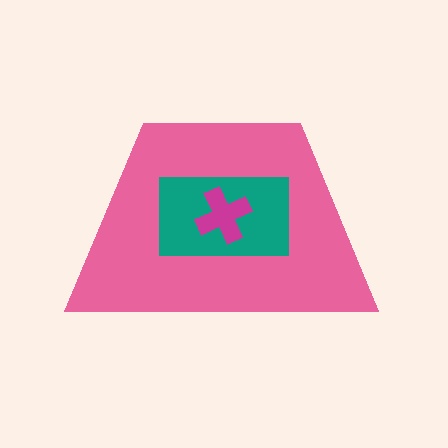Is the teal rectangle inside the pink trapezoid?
Yes.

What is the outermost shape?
The pink trapezoid.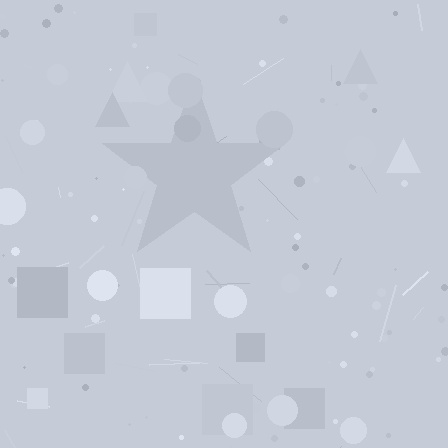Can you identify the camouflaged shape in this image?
The camouflaged shape is a star.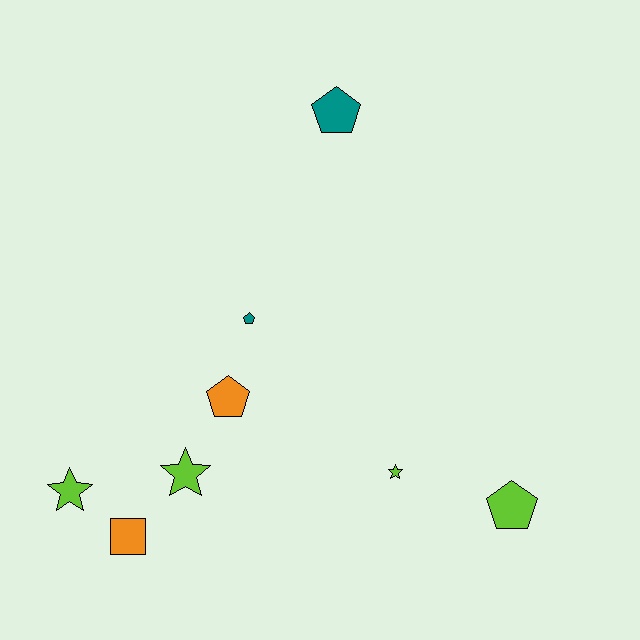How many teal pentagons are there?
There are 2 teal pentagons.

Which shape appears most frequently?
Pentagon, with 4 objects.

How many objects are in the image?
There are 8 objects.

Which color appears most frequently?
Lime, with 4 objects.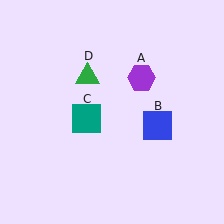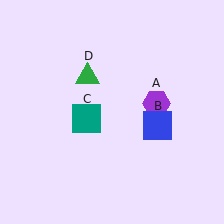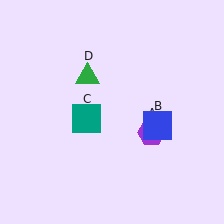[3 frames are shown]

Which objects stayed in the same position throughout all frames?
Blue square (object B) and teal square (object C) and green triangle (object D) remained stationary.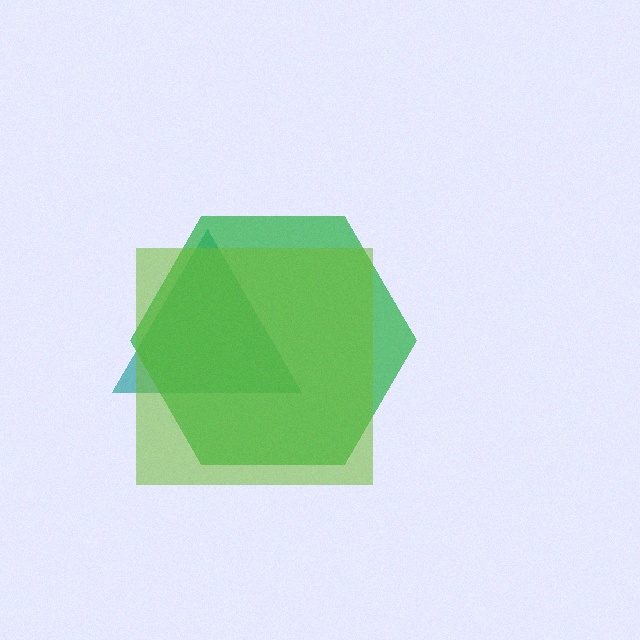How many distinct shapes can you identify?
There are 3 distinct shapes: a teal triangle, a green hexagon, a lime square.